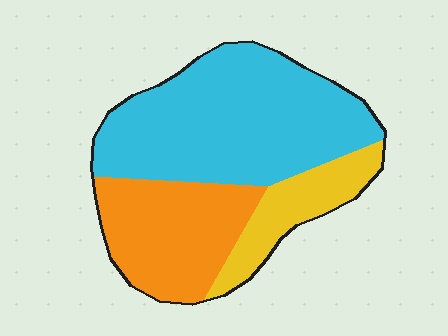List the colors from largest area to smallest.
From largest to smallest: cyan, orange, yellow.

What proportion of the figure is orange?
Orange covers about 30% of the figure.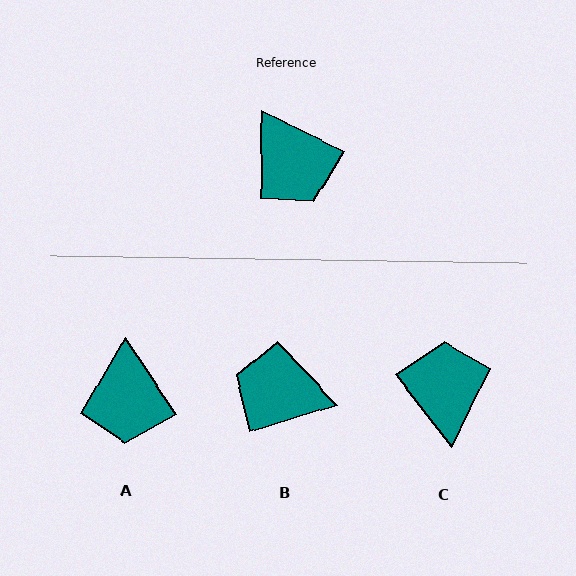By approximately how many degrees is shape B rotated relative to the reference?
Approximately 137 degrees clockwise.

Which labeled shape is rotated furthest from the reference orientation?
C, about 154 degrees away.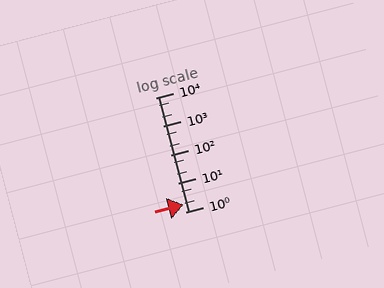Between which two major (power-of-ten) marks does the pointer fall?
The pointer is between 1 and 10.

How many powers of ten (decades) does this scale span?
The scale spans 4 decades, from 1 to 10000.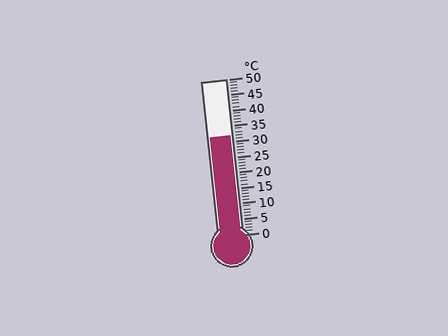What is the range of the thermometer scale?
The thermometer scale ranges from 0°C to 50°C.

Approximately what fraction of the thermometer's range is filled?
The thermometer is filled to approximately 65% of its range.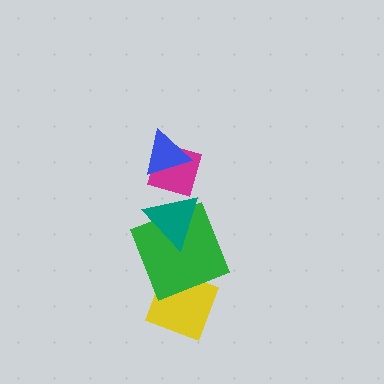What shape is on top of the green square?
The teal triangle is on top of the green square.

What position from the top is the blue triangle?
The blue triangle is 1st from the top.